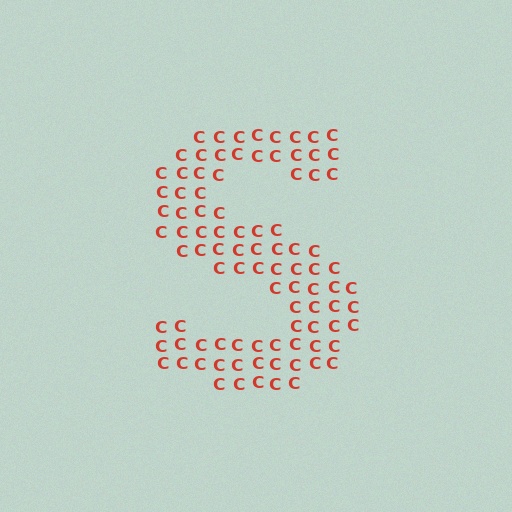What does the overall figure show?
The overall figure shows the letter S.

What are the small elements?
The small elements are letter C's.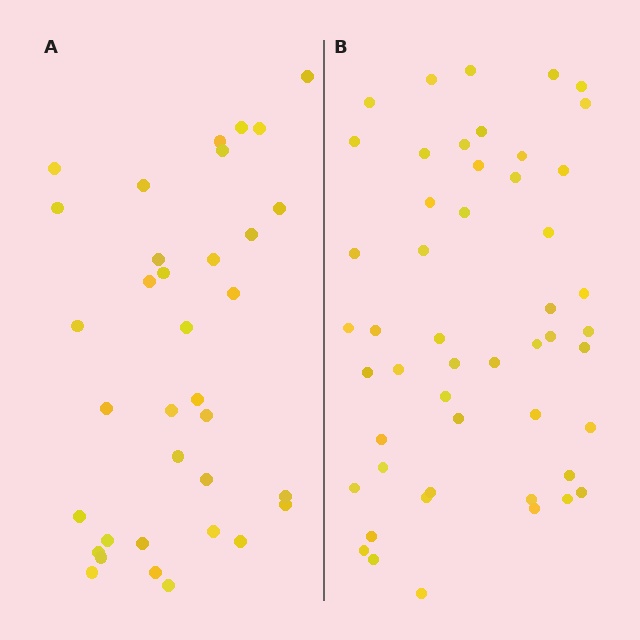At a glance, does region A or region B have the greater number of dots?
Region B (the right region) has more dots.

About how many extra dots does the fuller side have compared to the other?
Region B has approximately 15 more dots than region A.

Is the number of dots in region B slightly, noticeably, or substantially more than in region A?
Region B has noticeably more, but not dramatically so. The ratio is roughly 1.4 to 1.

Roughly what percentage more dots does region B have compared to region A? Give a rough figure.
About 45% more.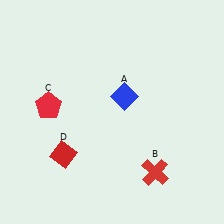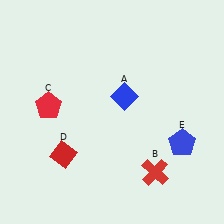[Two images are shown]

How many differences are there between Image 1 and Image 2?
There is 1 difference between the two images.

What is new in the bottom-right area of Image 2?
A blue pentagon (E) was added in the bottom-right area of Image 2.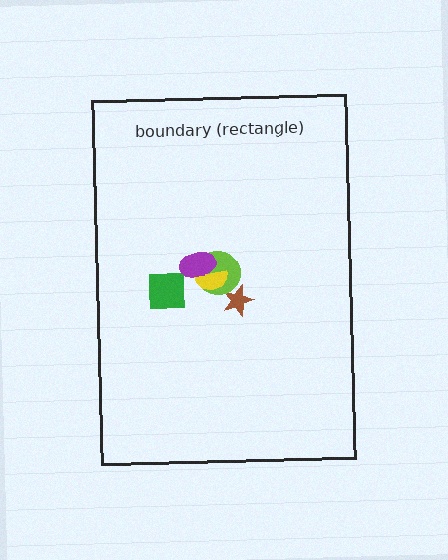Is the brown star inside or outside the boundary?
Inside.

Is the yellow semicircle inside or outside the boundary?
Inside.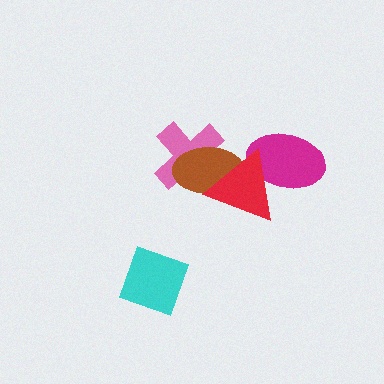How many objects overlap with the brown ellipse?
2 objects overlap with the brown ellipse.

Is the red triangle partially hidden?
No, no other shape covers it.